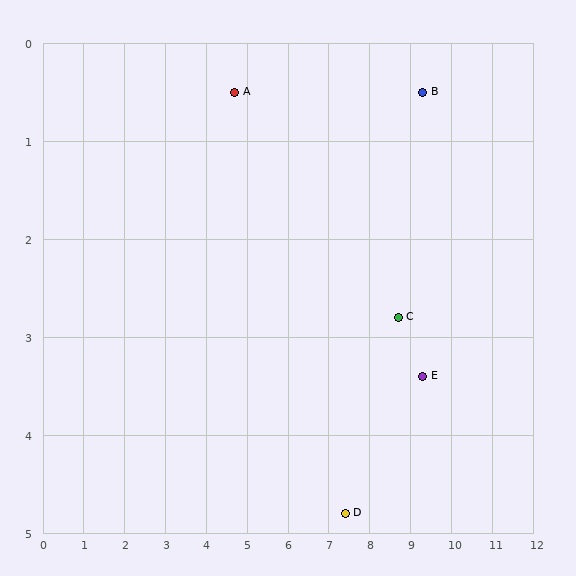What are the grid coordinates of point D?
Point D is at approximately (7.4, 4.8).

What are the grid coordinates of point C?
Point C is at approximately (8.7, 2.8).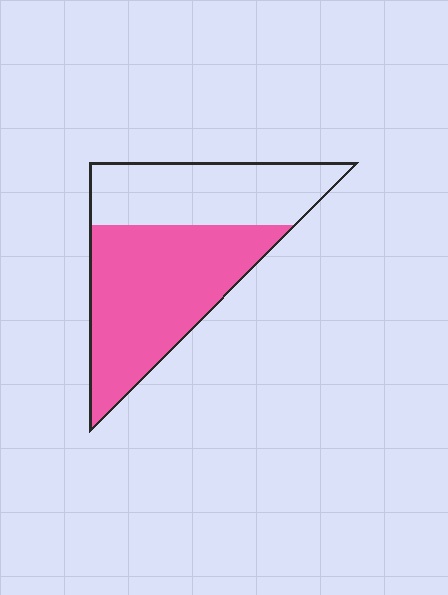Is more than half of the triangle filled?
Yes.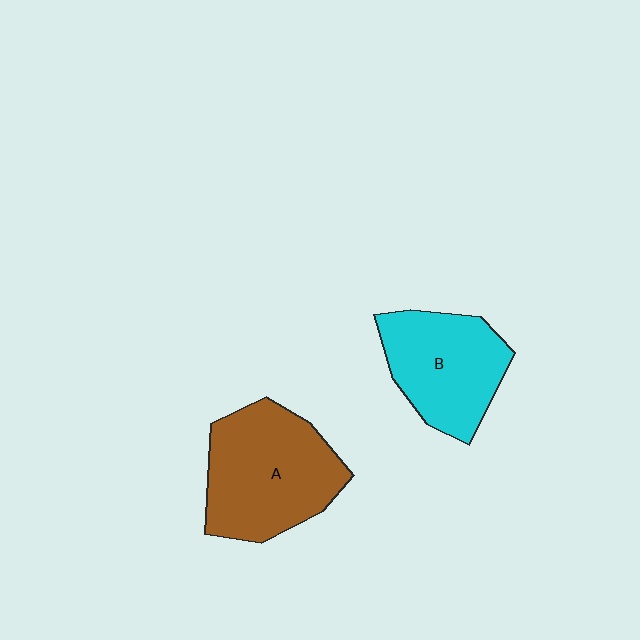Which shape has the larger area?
Shape A (brown).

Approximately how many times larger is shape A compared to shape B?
Approximately 1.2 times.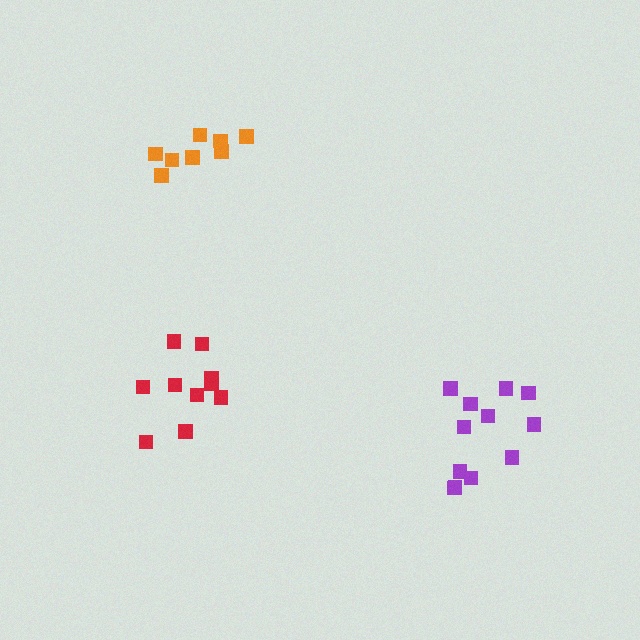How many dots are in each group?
Group 1: 12 dots, Group 2: 8 dots, Group 3: 10 dots (30 total).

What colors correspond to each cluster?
The clusters are colored: purple, orange, red.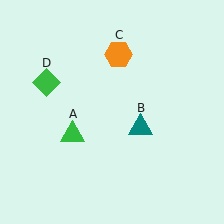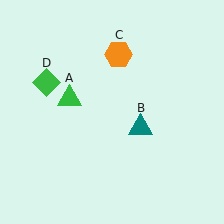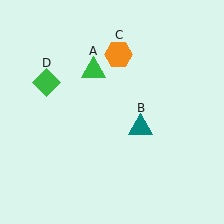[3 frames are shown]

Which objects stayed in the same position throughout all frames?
Teal triangle (object B) and orange hexagon (object C) and green diamond (object D) remained stationary.